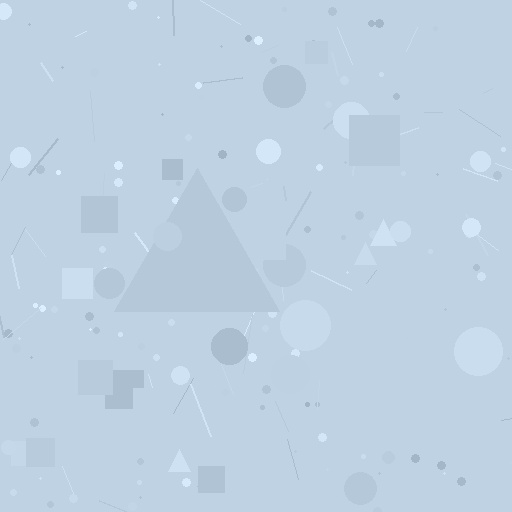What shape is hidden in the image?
A triangle is hidden in the image.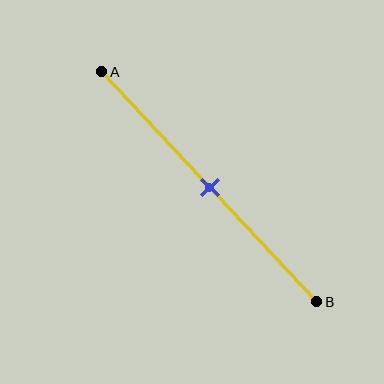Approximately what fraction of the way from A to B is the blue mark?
The blue mark is approximately 50% of the way from A to B.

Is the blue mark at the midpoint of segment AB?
Yes, the mark is approximately at the midpoint.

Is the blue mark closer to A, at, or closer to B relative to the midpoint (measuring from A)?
The blue mark is approximately at the midpoint of segment AB.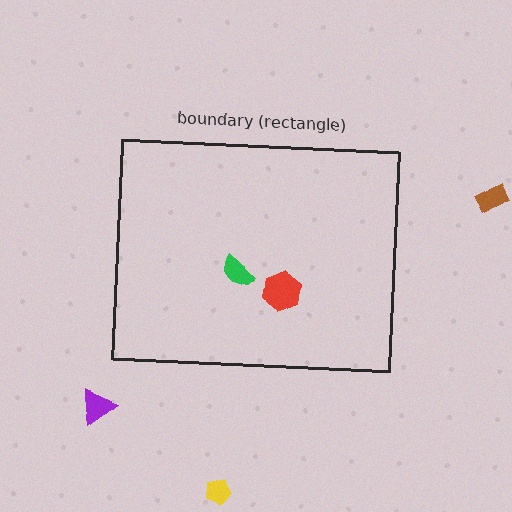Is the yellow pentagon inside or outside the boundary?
Outside.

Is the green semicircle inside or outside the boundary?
Inside.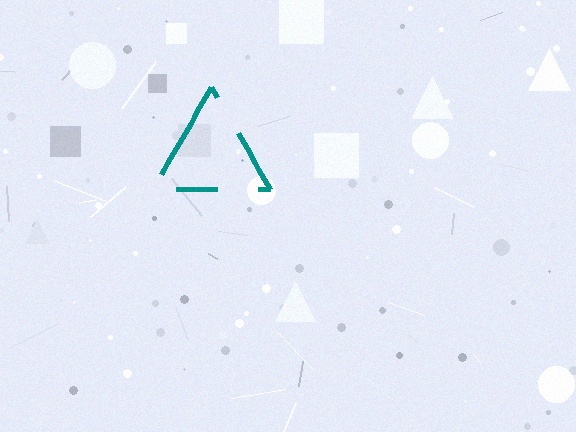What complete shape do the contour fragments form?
The contour fragments form a triangle.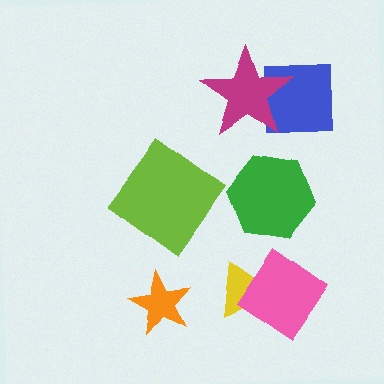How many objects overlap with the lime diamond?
0 objects overlap with the lime diamond.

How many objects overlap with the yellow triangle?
1 object overlaps with the yellow triangle.